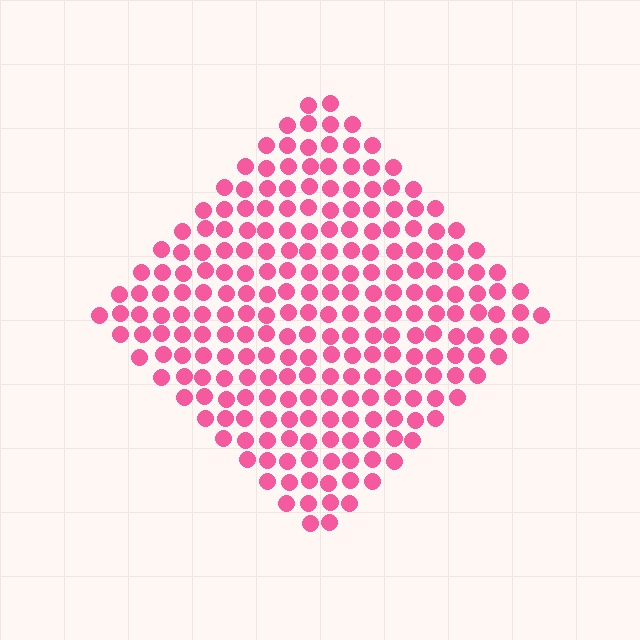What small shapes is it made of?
It is made of small circles.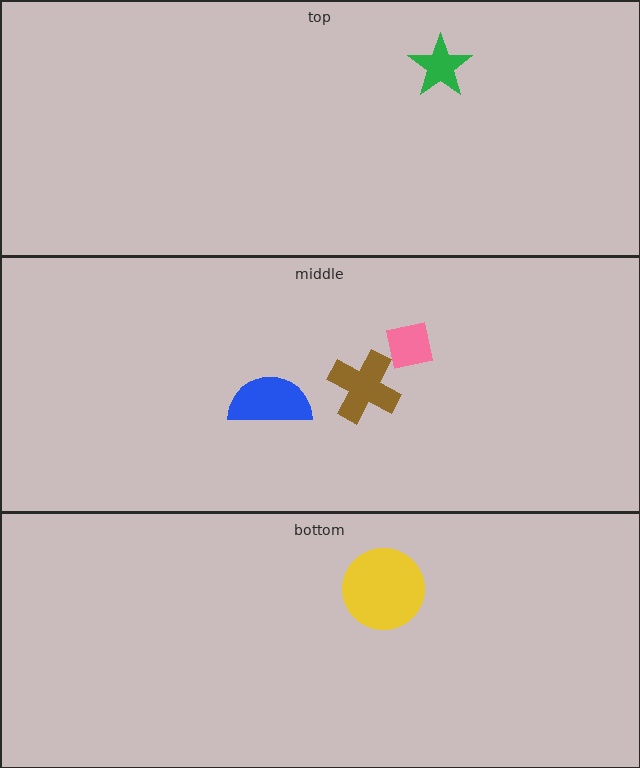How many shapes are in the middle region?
3.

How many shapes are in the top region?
1.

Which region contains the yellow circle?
The bottom region.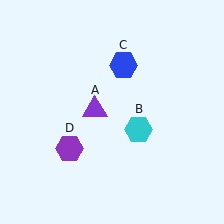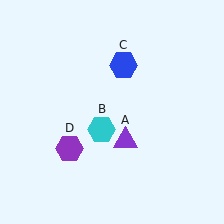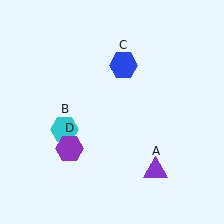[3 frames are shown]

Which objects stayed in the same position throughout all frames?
Blue hexagon (object C) and purple hexagon (object D) remained stationary.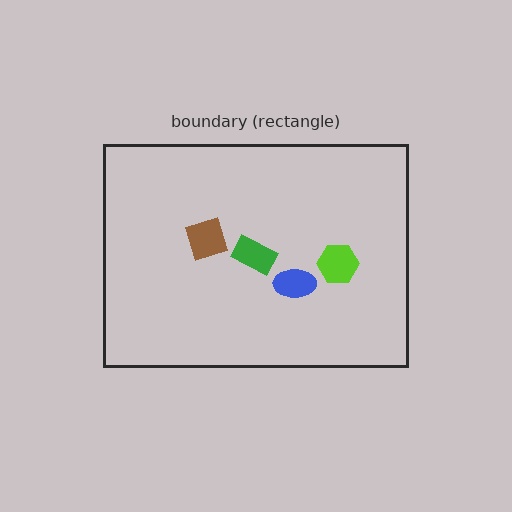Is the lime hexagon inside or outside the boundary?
Inside.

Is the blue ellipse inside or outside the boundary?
Inside.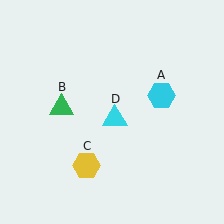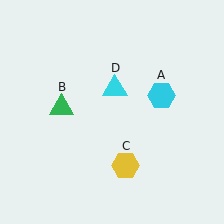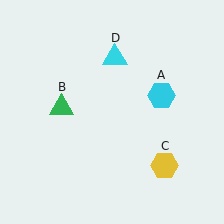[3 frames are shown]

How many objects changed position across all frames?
2 objects changed position: yellow hexagon (object C), cyan triangle (object D).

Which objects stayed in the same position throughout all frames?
Cyan hexagon (object A) and green triangle (object B) remained stationary.